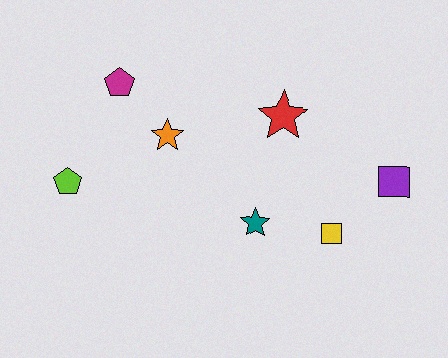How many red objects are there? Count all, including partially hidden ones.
There is 1 red object.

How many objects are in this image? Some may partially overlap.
There are 7 objects.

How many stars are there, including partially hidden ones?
There are 3 stars.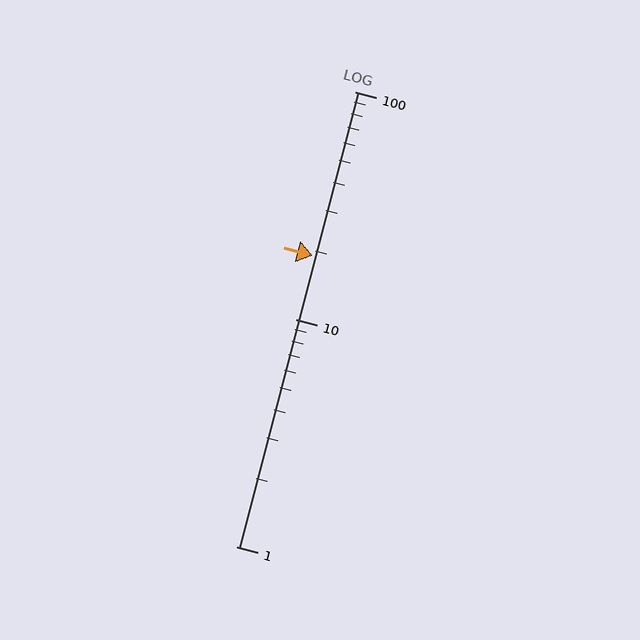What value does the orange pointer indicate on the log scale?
The pointer indicates approximately 19.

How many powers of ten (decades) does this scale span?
The scale spans 2 decades, from 1 to 100.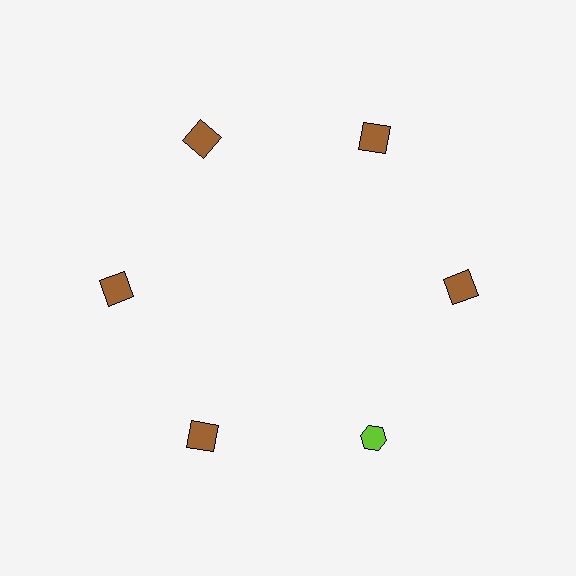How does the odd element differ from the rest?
It differs in both color (lime instead of brown) and shape (hexagon instead of square).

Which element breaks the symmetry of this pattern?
The lime hexagon at roughly the 5 o'clock position breaks the symmetry. All other shapes are brown squares.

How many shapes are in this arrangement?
There are 6 shapes arranged in a ring pattern.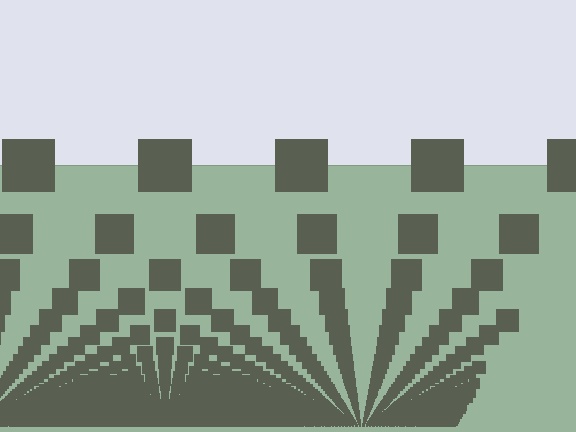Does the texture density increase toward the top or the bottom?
Density increases toward the bottom.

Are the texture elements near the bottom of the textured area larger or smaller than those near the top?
Smaller. The gradient is inverted — elements near the bottom are smaller and denser.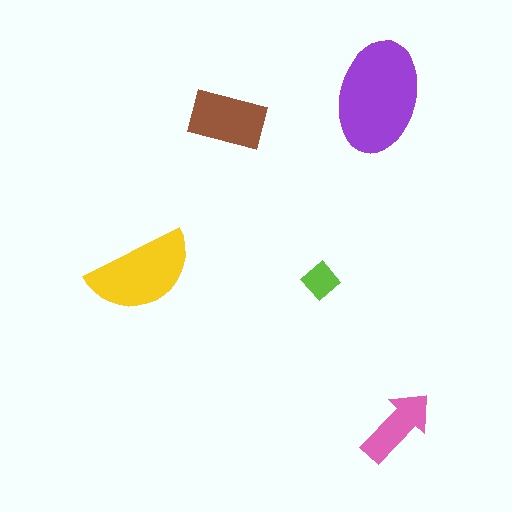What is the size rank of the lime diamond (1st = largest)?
5th.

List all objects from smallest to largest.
The lime diamond, the pink arrow, the brown rectangle, the yellow semicircle, the purple ellipse.